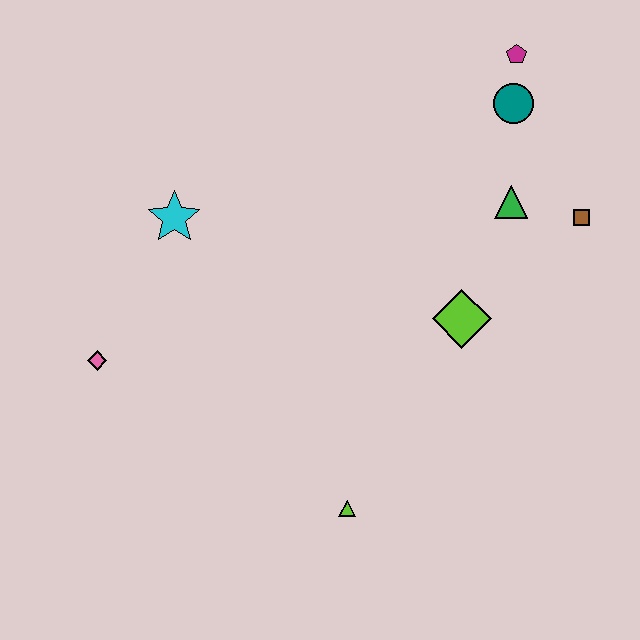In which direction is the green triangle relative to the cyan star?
The green triangle is to the right of the cyan star.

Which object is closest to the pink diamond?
The cyan star is closest to the pink diamond.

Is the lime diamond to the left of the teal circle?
Yes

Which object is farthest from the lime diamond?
The pink diamond is farthest from the lime diamond.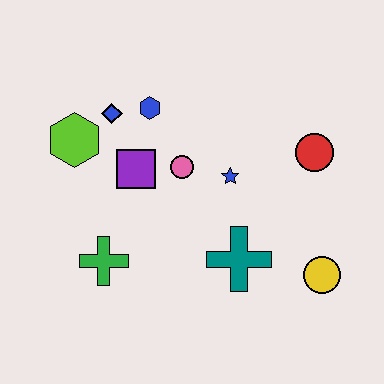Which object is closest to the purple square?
The pink circle is closest to the purple square.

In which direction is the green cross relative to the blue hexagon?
The green cross is below the blue hexagon.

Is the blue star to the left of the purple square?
No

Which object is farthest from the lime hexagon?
The yellow circle is farthest from the lime hexagon.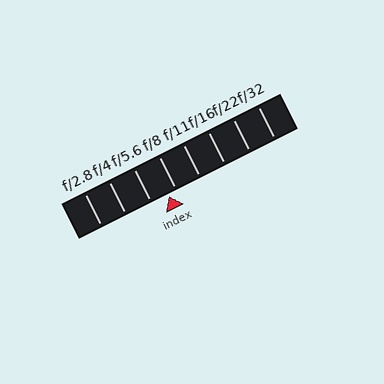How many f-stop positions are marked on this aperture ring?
There are 8 f-stop positions marked.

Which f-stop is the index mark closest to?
The index mark is closest to f/8.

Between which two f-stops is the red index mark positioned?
The index mark is between f/5.6 and f/8.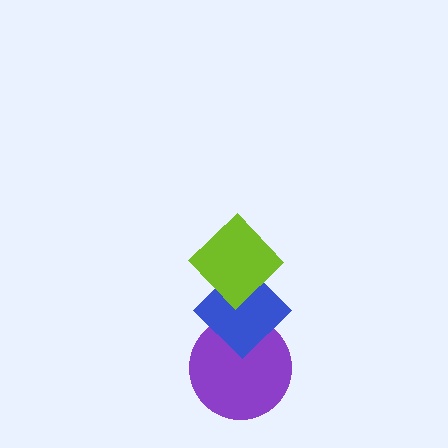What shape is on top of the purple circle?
The blue diamond is on top of the purple circle.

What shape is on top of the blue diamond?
The lime diamond is on top of the blue diamond.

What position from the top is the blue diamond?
The blue diamond is 2nd from the top.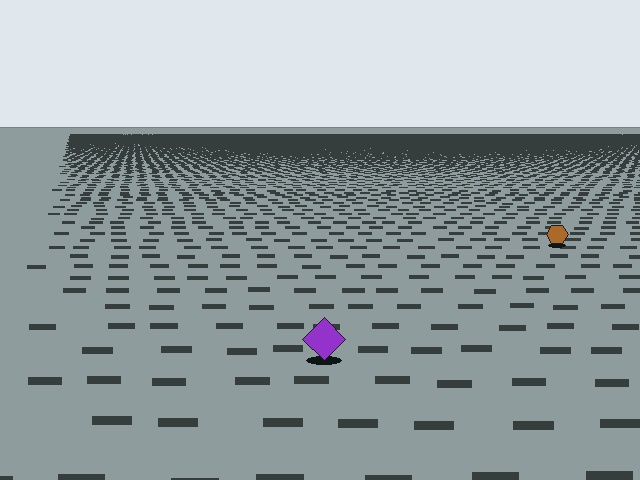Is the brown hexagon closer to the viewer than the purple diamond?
No. The purple diamond is closer — you can tell from the texture gradient: the ground texture is coarser near it.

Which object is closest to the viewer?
The purple diamond is closest. The texture marks near it are larger and more spread out.